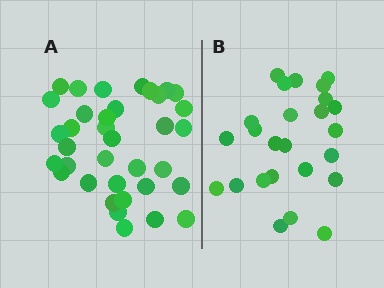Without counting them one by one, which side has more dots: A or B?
Region A (the left region) has more dots.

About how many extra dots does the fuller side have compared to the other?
Region A has roughly 12 or so more dots than region B.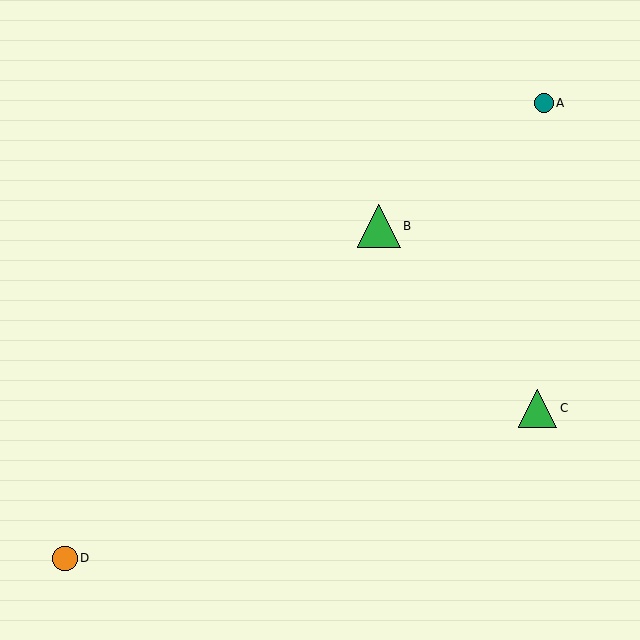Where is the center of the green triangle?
The center of the green triangle is at (538, 408).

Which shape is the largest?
The green triangle (labeled B) is the largest.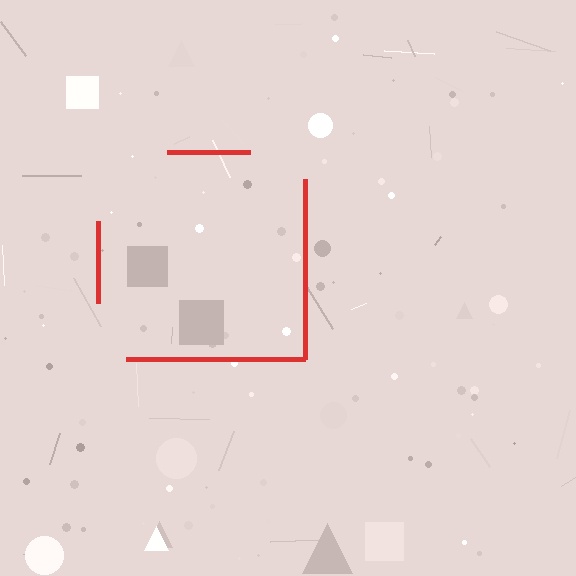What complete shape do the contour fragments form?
The contour fragments form a square.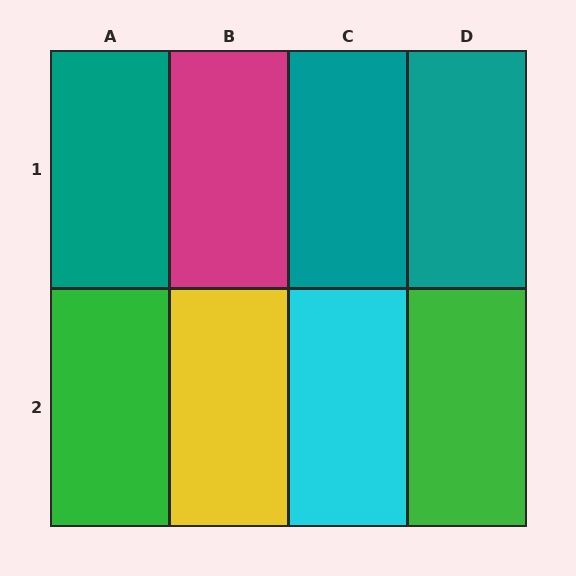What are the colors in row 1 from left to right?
Teal, magenta, teal, teal.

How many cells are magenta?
1 cell is magenta.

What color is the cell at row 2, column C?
Cyan.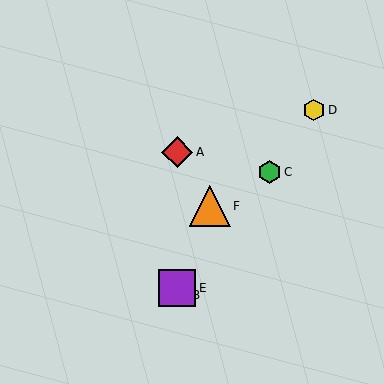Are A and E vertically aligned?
Yes, both are at x≈177.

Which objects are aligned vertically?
Objects A, B, E are aligned vertically.